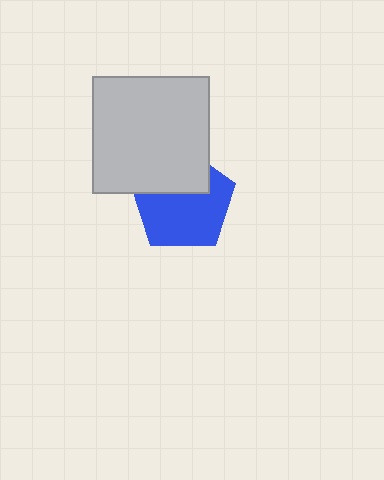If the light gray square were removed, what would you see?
You would see the complete blue pentagon.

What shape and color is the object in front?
The object in front is a light gray square.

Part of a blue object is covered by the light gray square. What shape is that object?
It is a pentagon.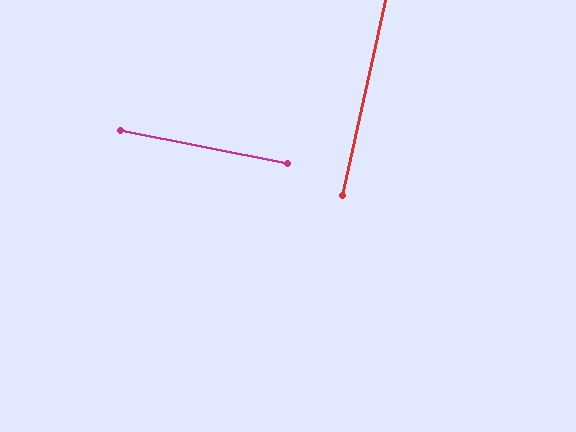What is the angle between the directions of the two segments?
Approximately 89 degrees.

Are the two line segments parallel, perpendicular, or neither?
Perpendicular — they meet at approximately 89°.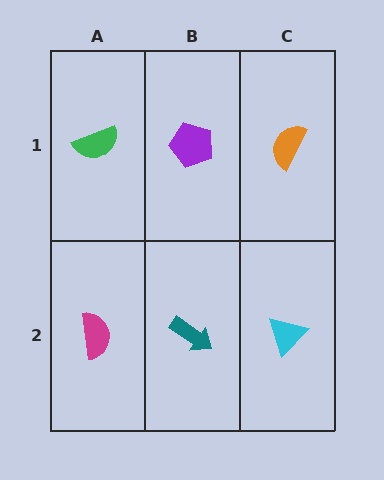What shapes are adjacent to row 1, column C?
A cyan triangle (row 2, column C), a purple pentagon (row 1, column B).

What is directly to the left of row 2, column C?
A teal arrow.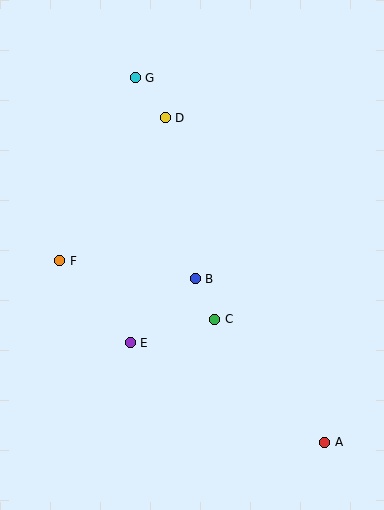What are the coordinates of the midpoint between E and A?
The midpoint between E and A is at (227, 392).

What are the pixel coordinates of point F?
Point F is at (60, 261).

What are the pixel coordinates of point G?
Point G is at (135, 78).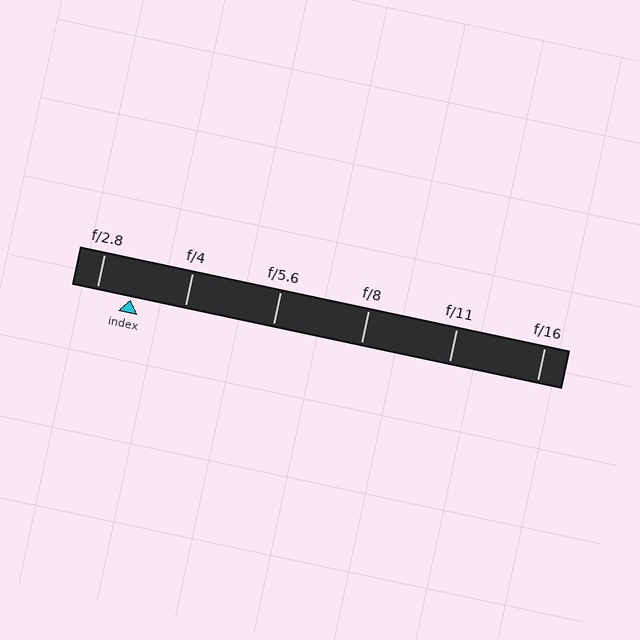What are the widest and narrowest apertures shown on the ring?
The widest aperture shown is f/2.8 and the narrowest is f/16.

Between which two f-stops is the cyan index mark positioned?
The index mark is between f/2.8 and f/4.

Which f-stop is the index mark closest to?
The index mark is closest to f/2.8.